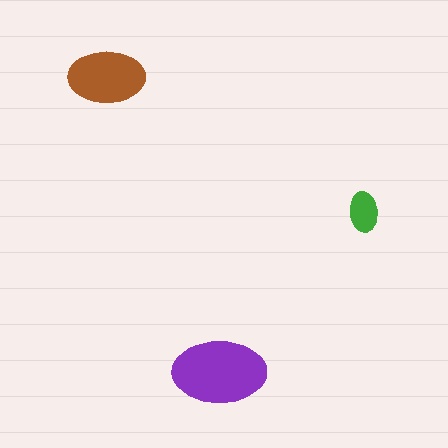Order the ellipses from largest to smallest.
the purple one, the brown one, the green one.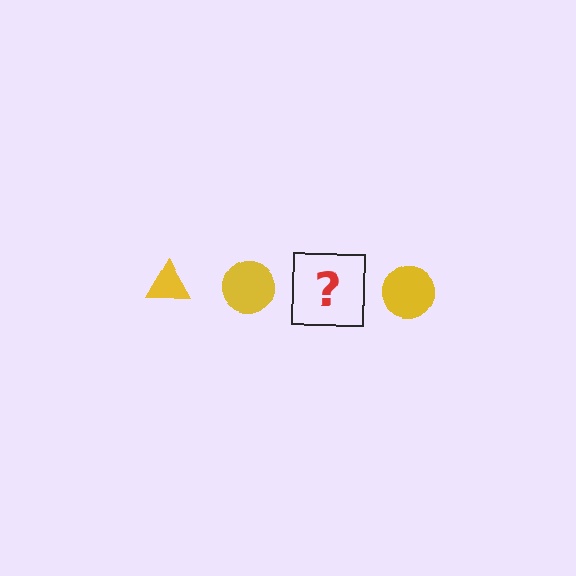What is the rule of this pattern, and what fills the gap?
The rule is that the pattern cycles through triangle, circle shapes in yellow. The gap should be filled with a yellow triangle.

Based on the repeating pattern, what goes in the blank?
The blank should be a yellow triangle.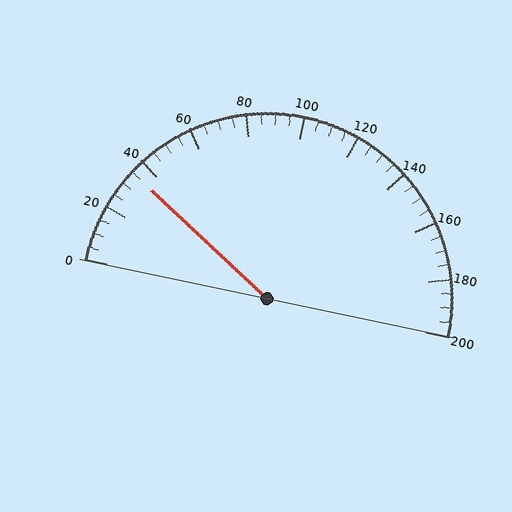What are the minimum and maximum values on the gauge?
The gauge ranges from 0 to 200.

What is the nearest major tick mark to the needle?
The nearest major tick mark is 40.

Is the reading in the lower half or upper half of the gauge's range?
The reading is in the lower half of the range (0 to 200).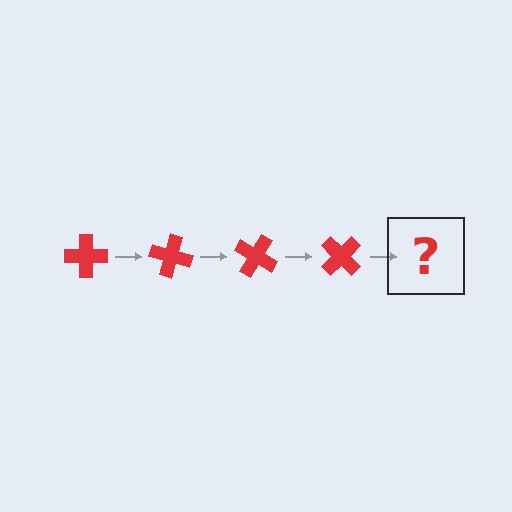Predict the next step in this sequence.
The next step is a red cross rotated 60 degrees.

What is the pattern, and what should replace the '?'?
The pattern is that the cross rotates 15 degrees each step. The '?' should be a red cross rotated 60 degrees.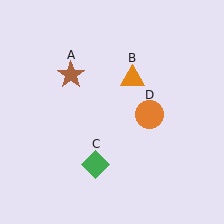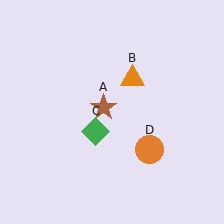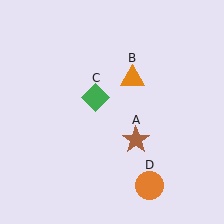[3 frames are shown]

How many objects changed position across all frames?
3 objects changed position: brown star (object A), green diamond (object C), orange circle (object D).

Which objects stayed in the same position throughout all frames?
Orange triangle (object B) remained stationary.